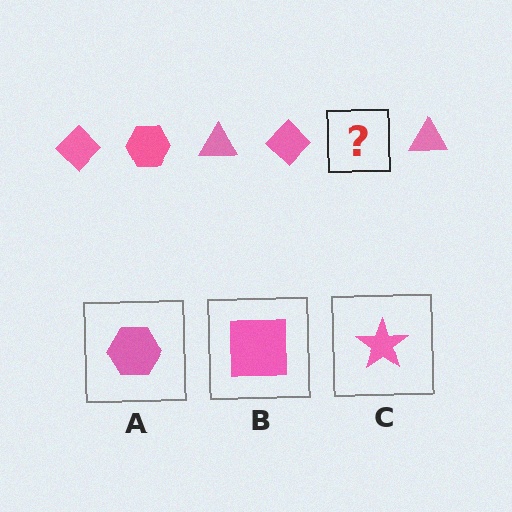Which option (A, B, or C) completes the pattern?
A.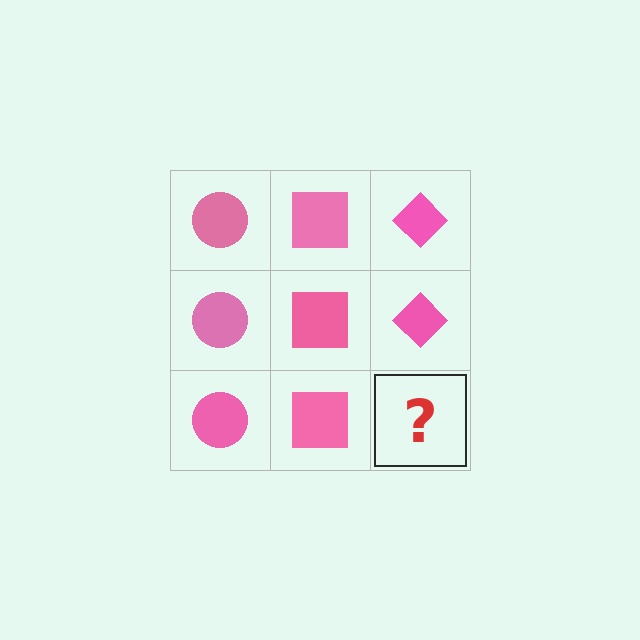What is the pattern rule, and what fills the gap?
The rule is that each column has a consistent shape. The gap should be filled with a pink diamond.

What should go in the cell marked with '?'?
The missing cell should contain a pink diamond.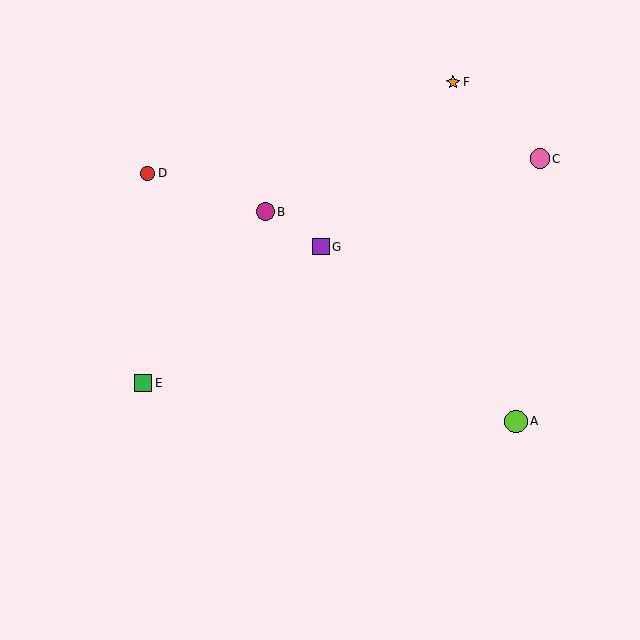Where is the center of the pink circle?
The center of the pink circle is at (540, 159).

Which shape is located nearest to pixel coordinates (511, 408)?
The lime circle (labeled A) at (516, 421) is nearest to that location.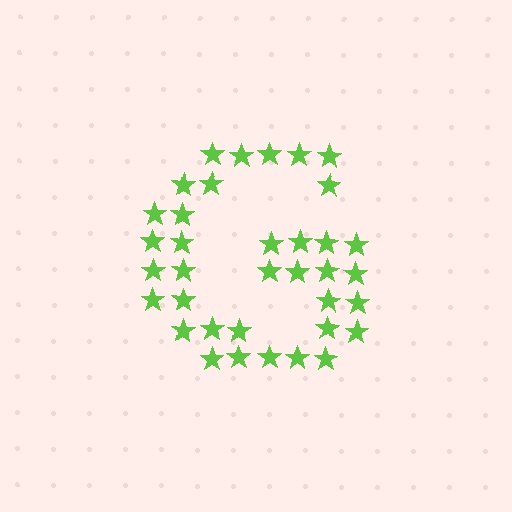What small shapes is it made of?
It is made of small stars.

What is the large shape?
The large shape is the letter G.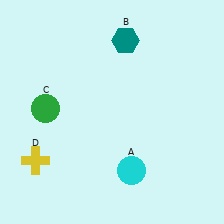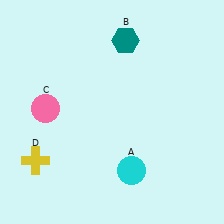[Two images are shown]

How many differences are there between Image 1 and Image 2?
There is 1 difference between the two images.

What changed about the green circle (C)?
In Image 1, C is green. In Image 2, it changed to pink.